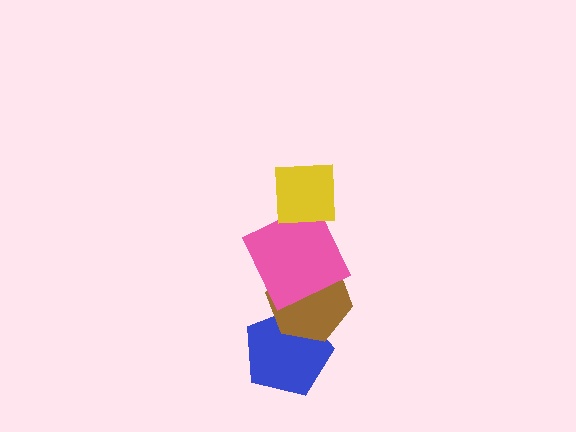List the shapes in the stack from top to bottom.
From top to bottom: the yellow square, the pink square, the brown hexagon, the blue pentagon.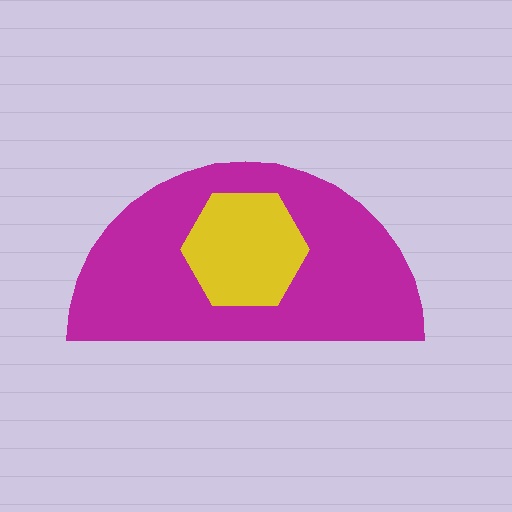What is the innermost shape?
The yellow hexagon.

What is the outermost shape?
The magenta semicircle.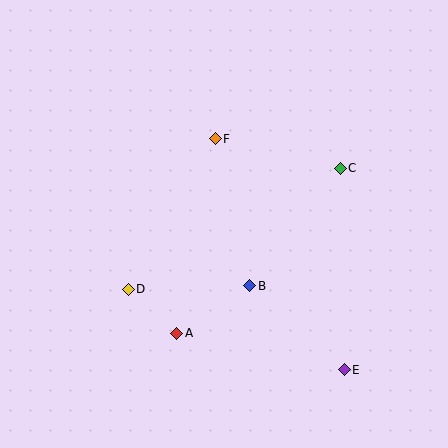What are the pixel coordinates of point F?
Point F is at (215, 139).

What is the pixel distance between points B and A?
The distance between B and A is 87 pixels.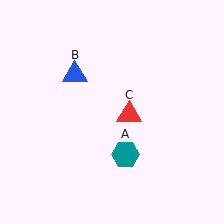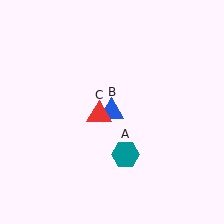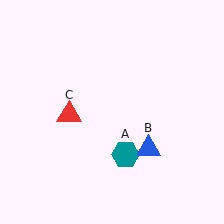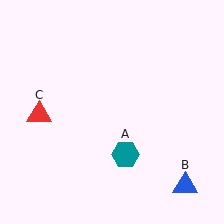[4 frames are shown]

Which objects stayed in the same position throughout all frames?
Teal hexagon (object A) remained stationary.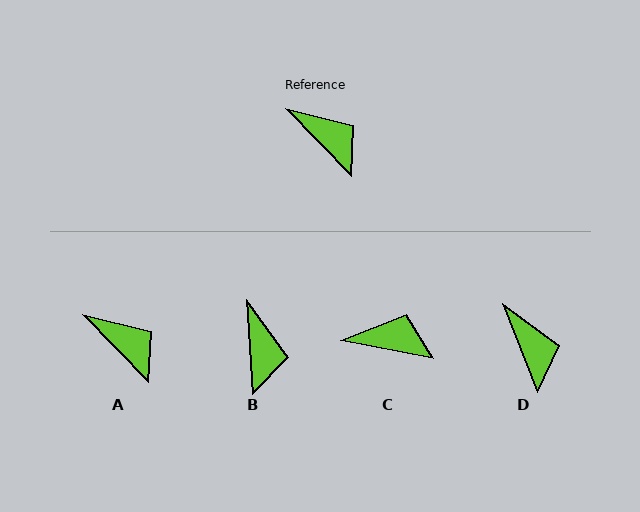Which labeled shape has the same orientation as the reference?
A.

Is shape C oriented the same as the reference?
No, it is off by about 35 degrees.